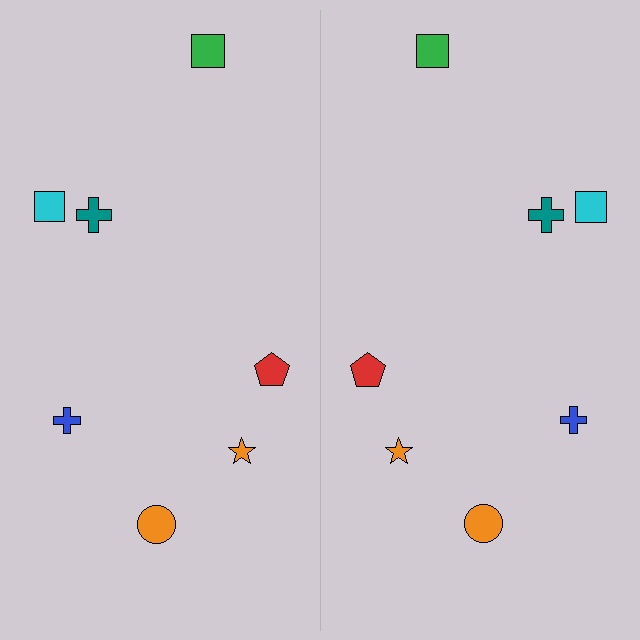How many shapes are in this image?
There are 14 shapes in this image.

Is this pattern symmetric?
Yes, this pattern has bilateral (reflection) symmetry.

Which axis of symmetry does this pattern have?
The pattern has a vertical axis of symmetry running through the center of the image.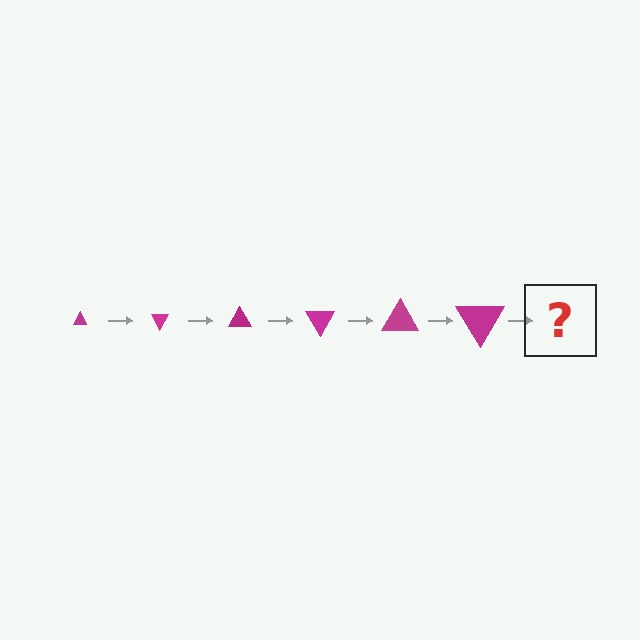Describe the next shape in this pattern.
It should be a triangle, larger than the previous one and rotated 360 degrees from the start.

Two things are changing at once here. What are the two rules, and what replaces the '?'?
The two rules are that the triangle grows larger each step and it rotates 60 degrees each step. The '?' should be a triangle, larger than the previous one and rotated 360 degrees from the start.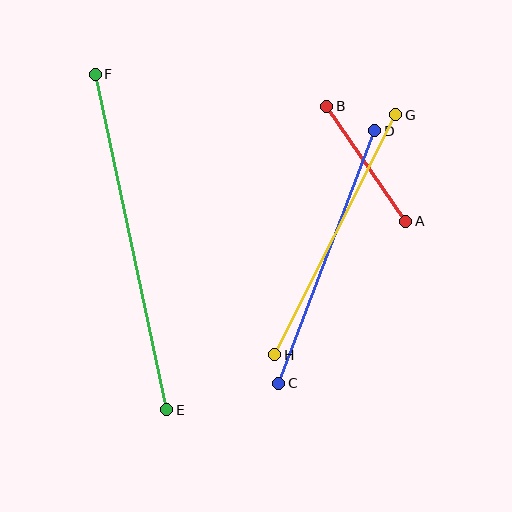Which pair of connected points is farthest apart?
Points E and F are farthest apart.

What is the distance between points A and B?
The distance is approximately 139 pixels.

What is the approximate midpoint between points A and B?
The midpoint is at approximately (366, 164) pixels.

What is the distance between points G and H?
The distance is approximately 269 pixels.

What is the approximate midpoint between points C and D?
The midpoint is at approximately (327, 257) pixels.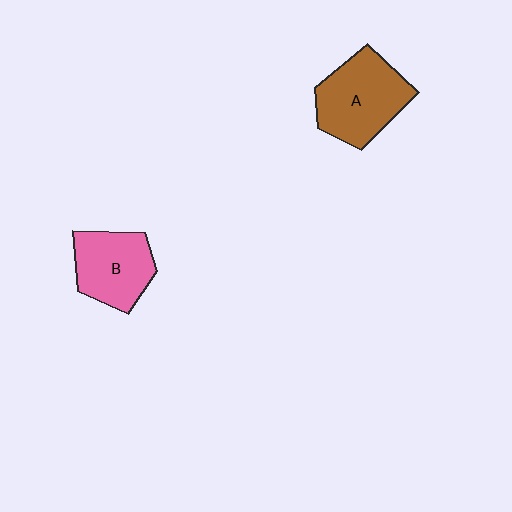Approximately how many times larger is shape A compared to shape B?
Approximately 1.2 times.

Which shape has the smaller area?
Shape B (pink).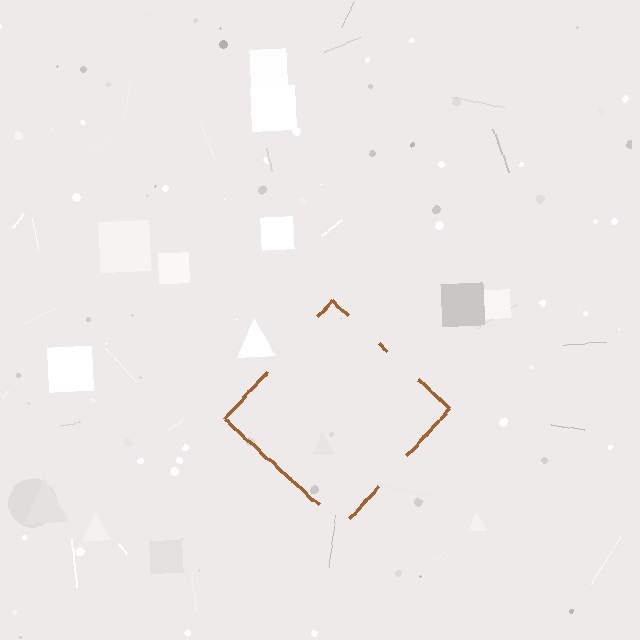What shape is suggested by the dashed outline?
The dashed outline suggests a diamond.